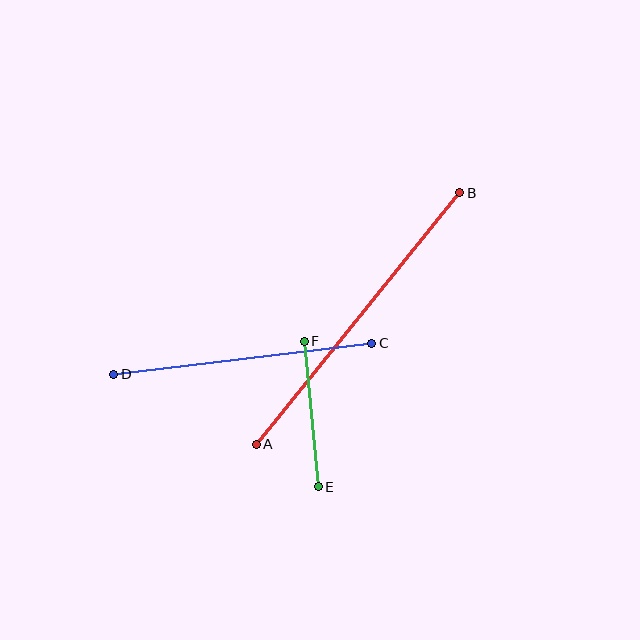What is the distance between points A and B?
The distance is approximately 324 pixels.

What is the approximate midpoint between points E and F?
The midpoint is at approximately (311, 414) pixels.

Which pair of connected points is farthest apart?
Points A and B are farthest apart.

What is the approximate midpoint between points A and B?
The midpoint is at approximately (358, 319) pixels.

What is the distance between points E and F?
The distance is approximately 146 pixels.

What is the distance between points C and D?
The distance is approximately 260 pixels.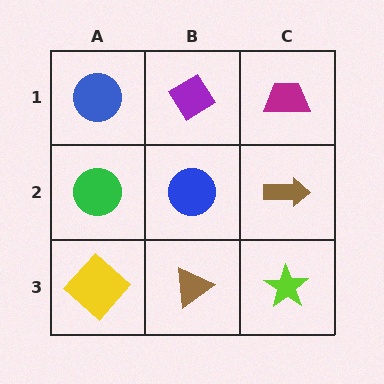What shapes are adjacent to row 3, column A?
A green circle (row 2, column A), a brown triangle (row 3, column B).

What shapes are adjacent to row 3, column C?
A brown arrow (row 2, column C), a brown triangle (row 3, column B).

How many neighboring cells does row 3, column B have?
3.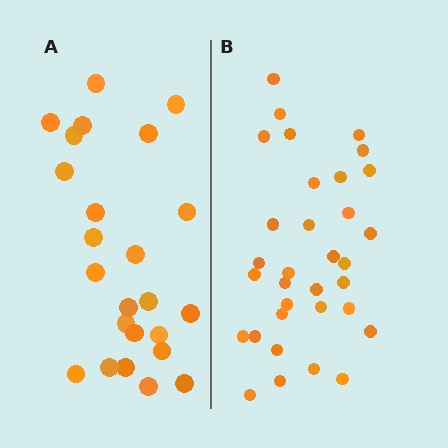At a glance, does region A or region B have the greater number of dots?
Region B (the right region) has more dots.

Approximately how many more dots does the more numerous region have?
Region B has roughly 8 or so more dots than region A.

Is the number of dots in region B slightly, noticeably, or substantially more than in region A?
Region B has noticeably more, but not dramatically so. The ratio is roughly 1.4 to 1.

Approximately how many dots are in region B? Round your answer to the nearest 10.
About 30 dots. (The exact count is 33, which rounds to 30.)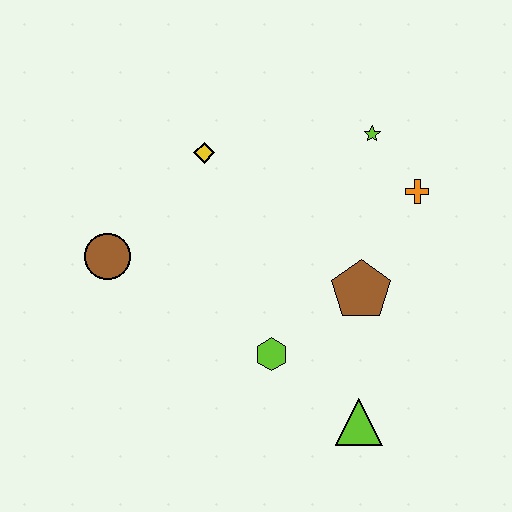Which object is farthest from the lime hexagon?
The lime star is farthest from the lime hexagon.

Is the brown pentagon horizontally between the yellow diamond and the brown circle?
No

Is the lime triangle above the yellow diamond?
No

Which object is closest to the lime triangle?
The lime hexagon is closest to the lime triangle.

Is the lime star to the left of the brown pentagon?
No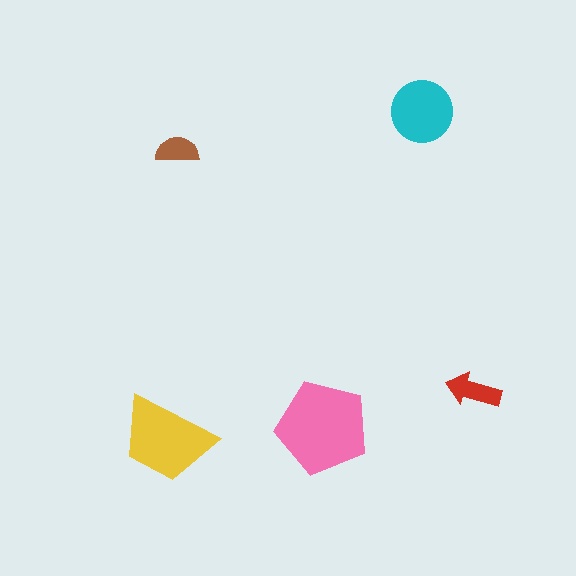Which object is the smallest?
The brown semicircle.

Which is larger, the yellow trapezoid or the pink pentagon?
The pink pentagon.